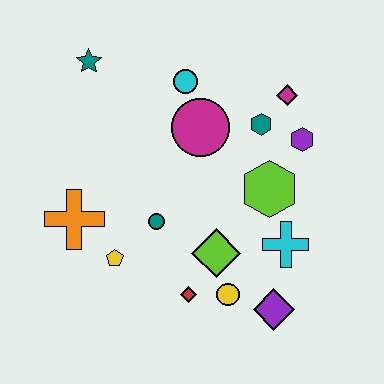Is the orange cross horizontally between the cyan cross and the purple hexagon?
No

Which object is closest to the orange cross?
The yellow pentagon is closest to the orange cross.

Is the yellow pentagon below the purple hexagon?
Yes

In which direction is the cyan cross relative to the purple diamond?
The cyan cross is above the purple diamond.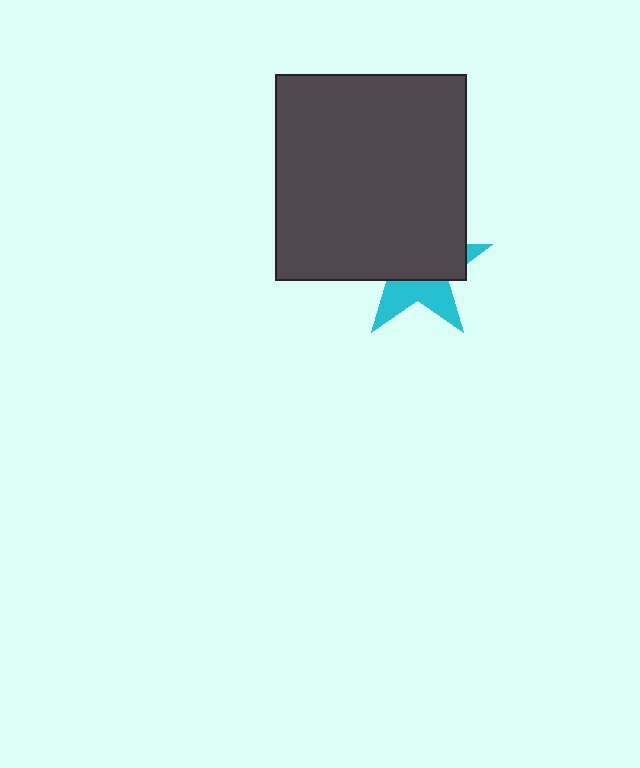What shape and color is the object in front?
The object in front is a dark gray rectangle.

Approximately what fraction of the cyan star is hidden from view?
Roughly 63% of the cyan star is hidden behind the dark gray rectangle.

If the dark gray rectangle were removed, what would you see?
You would see the complete cyan star.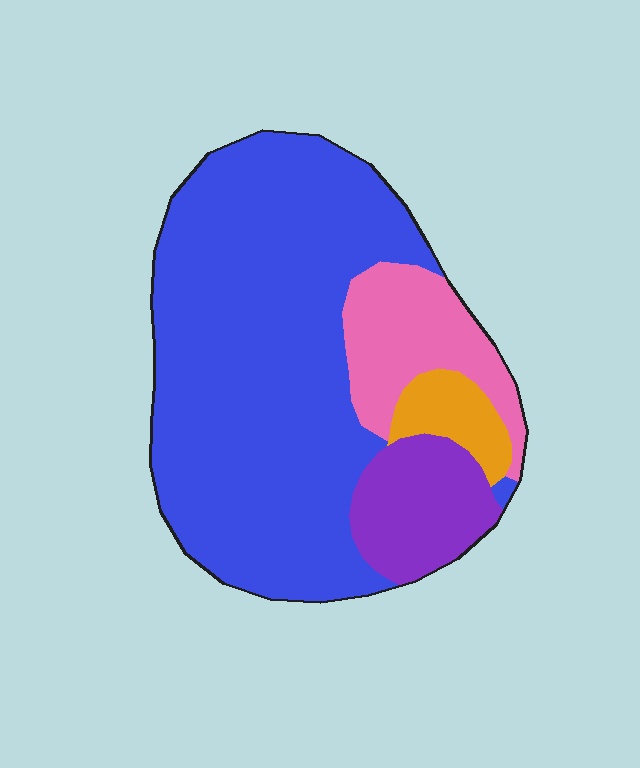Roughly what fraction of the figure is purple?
Purple covers 12% of the figure.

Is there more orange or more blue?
Blue.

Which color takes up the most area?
Blue, at roughly 70%.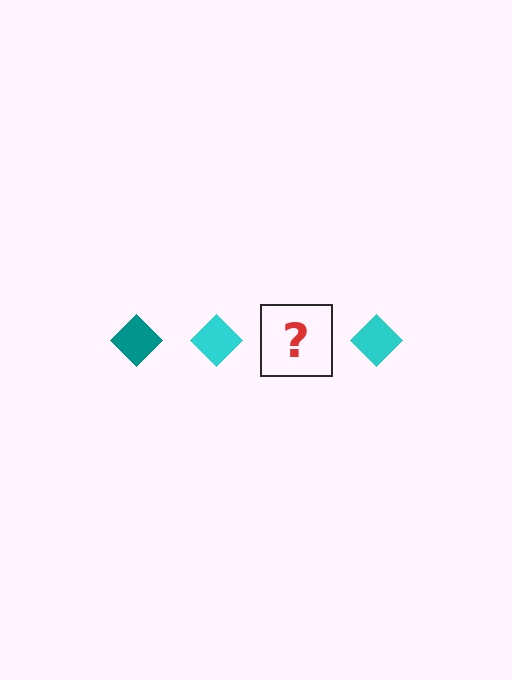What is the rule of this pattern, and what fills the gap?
The rule is that the pattern cycles through teal, cyan diamonds. The gap should be filled with a teal diamond.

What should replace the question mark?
The question mark should be replaced with a teal diamond.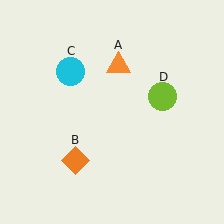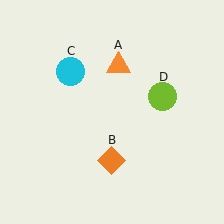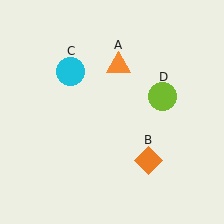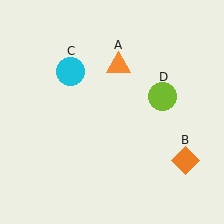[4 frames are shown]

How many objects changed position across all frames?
1 object changed position: orange diamond (object B).